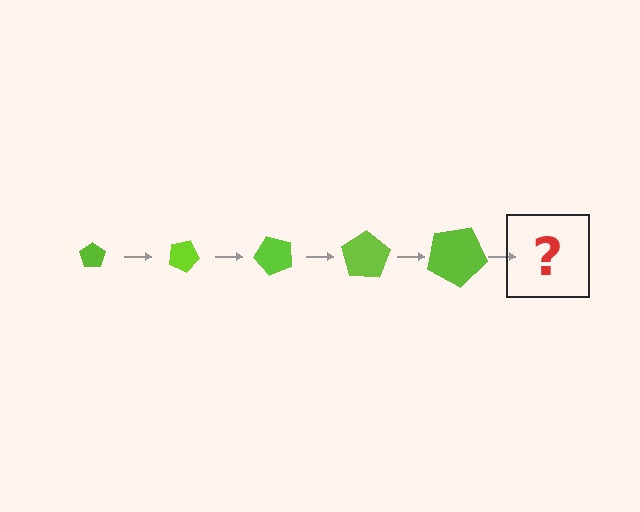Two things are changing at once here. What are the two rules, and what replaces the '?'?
The two rules are that the pentagon grows larger each step and it rotates 25 degrees each step. The '?' should be a pentagon, larger than the previous one and rotated 125 degrees from the start.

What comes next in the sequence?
The next element should be a pentagon, larger than the previous one and rotated 125 degrees from the start.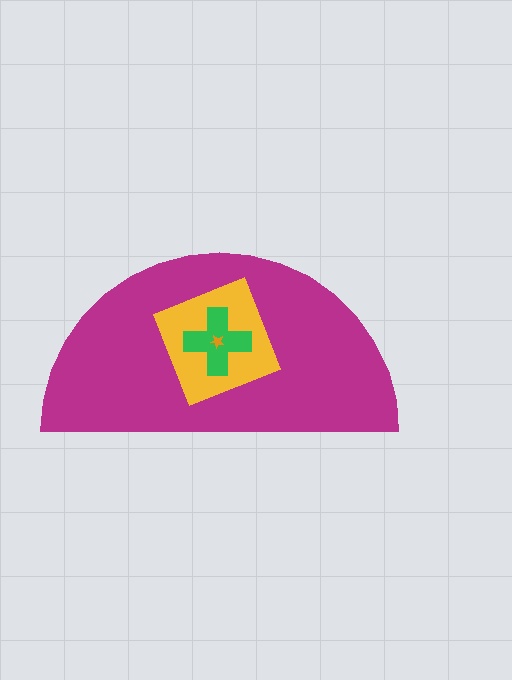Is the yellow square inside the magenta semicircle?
Yes.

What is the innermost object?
The orange star.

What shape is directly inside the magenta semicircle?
The yellow square.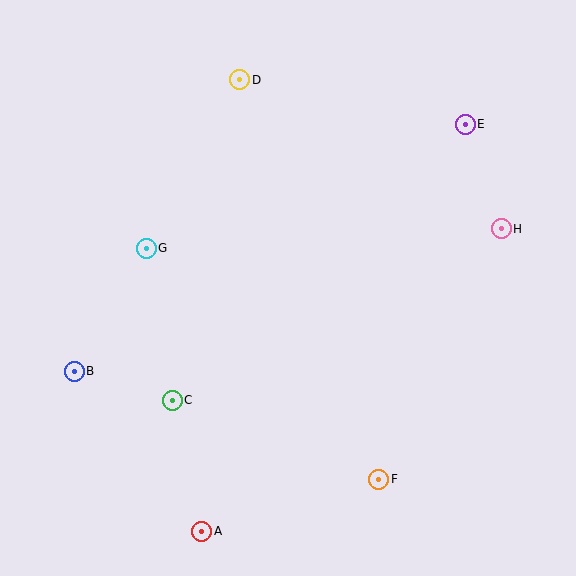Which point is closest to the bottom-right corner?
Point F is closest to the bottom-right corner.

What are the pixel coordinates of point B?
Point B is at (74, 371).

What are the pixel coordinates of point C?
Point C is at (172, 400).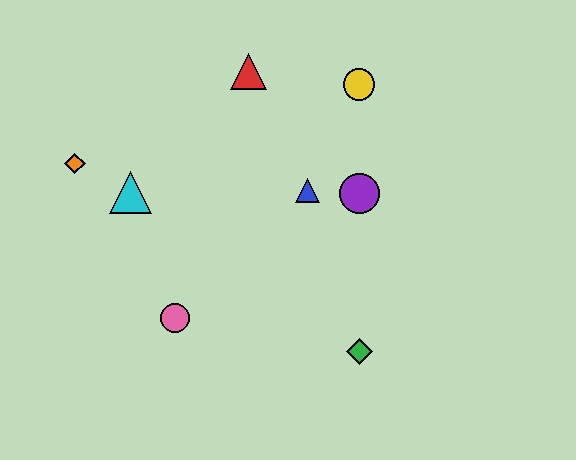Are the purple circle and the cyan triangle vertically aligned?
No, the purple circle is at x≈359 and the cyan triangle is at x≈130.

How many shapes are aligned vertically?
3 shapes (the green diamond, the yellow circle, the purple circle) are aligned vertically.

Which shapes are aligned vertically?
The green diamond, the yellow circle, the purple circle are aligned vertically.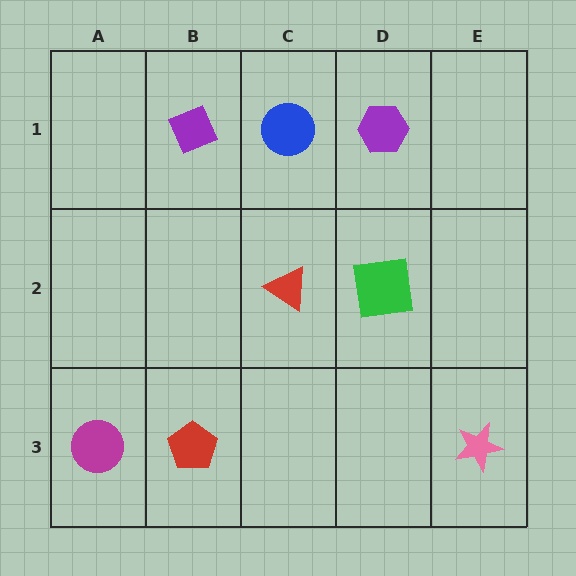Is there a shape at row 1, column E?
No, that cell is empty.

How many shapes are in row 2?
2 shapes.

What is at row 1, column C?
A blue circle.